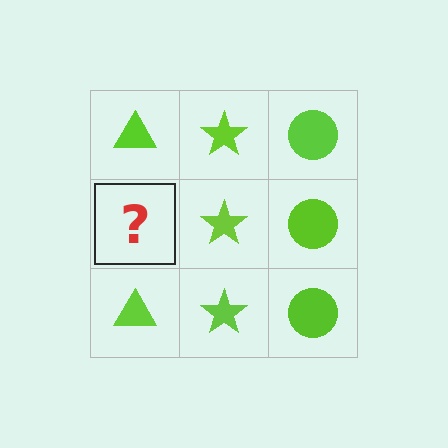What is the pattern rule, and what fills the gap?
The rule is that each column has a consistent shape. The gap should be filled with a lime triangle.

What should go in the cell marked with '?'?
The missing cell should contain a lime triangle.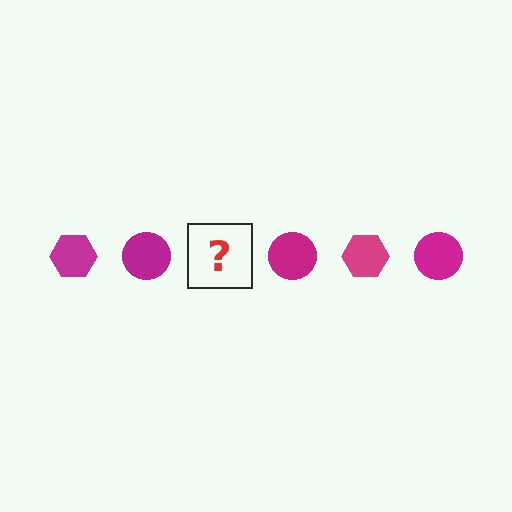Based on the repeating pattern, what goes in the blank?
The blank should be a magenta hexagon.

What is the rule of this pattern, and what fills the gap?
The rule is that the pattern cycles through hexagon, circle shapes in magenta. The gap should be filled with a magenta hexagon.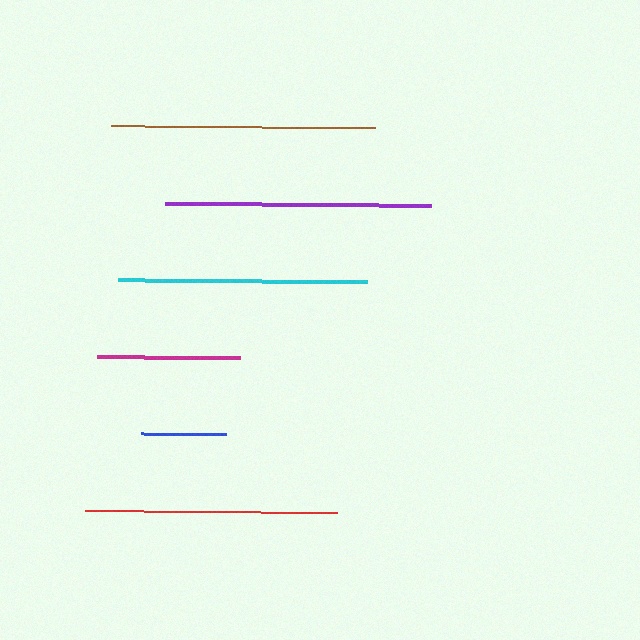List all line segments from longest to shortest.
From longest to shortest: purple, brown, red, cyan, magenta, blue.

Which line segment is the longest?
The purple line is the longest at approximately 266 pixels.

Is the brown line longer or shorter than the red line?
The brown line is longer than the red line.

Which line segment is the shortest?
The blue line is the shortest at approximately 85 pixels.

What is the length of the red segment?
The red segment is approximately 253 pixels long.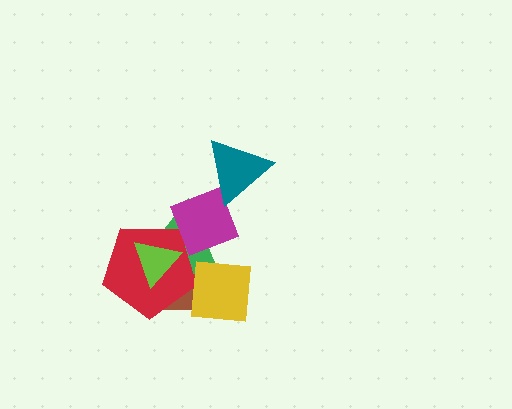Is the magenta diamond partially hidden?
Yes, it is partially covered by another shape.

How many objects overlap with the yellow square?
2 objects overlap with the yellow square.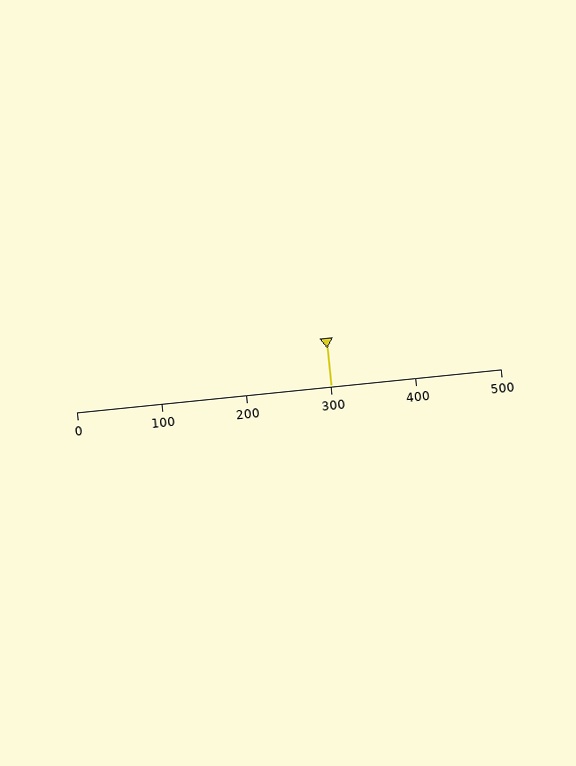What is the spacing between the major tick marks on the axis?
The major ticks are spaced 100 apart.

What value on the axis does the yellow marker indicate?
The marker indicates approximately 300.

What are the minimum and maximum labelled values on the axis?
The axis runs from 0 to 500.